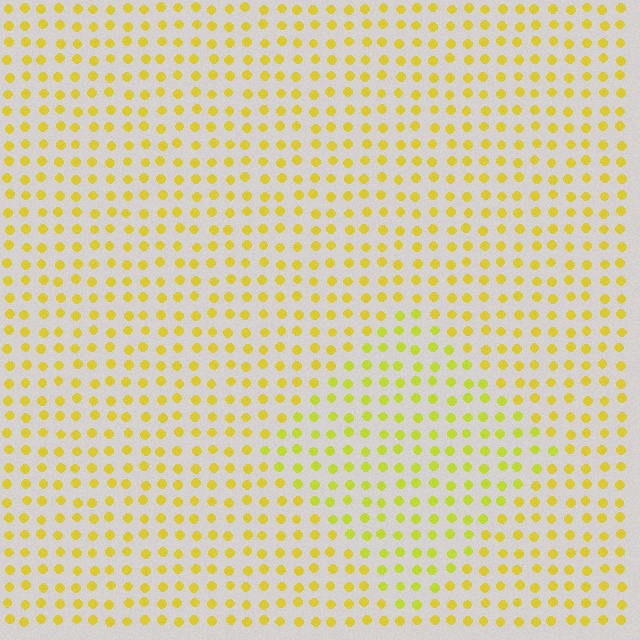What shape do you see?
I see a diamond.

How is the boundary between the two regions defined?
The boundary is defined purely by a slight shift in hue (about 17 degrees). Spacing, size, and orientation are identical on both sides.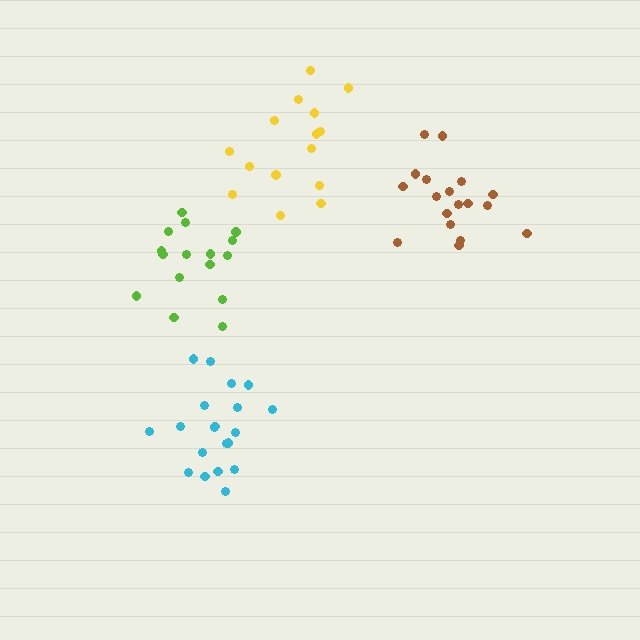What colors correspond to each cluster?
The clusters are colored: brown, lime, cyan, yellow.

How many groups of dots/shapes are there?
There are 4 groups.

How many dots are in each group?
Group 1: 18 dots, Group 2: 16 dots, Group 3: 20 dots, Group 4: 15 dots (69 total).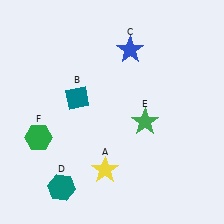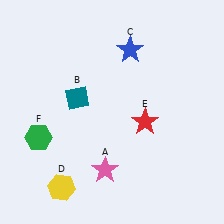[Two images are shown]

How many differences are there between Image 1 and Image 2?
There are 3 differences between the two images.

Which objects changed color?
A changed from yellow to pink. D changed from teal to yellow. E changed from green to red.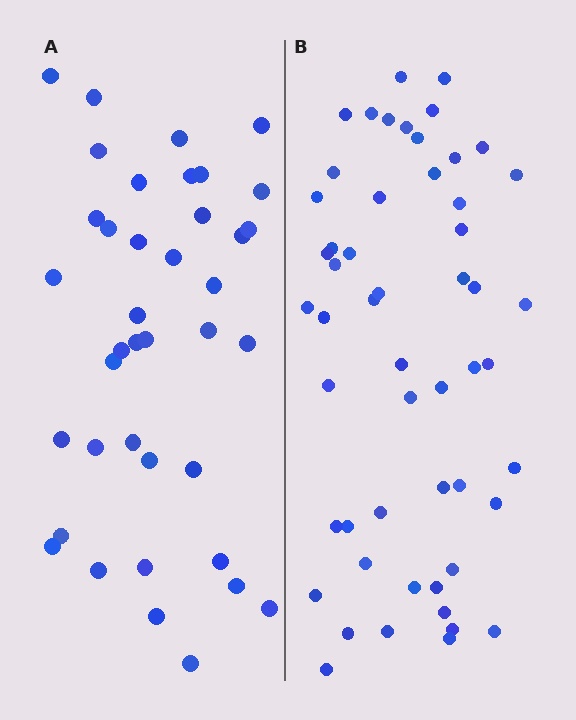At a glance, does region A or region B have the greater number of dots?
Region B (the right region) has more dots.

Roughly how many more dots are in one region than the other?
Region B has approximately 15 more dots than region A.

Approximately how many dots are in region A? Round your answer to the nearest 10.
About 40 dots. (The exact count is 39, which rounds to 40.)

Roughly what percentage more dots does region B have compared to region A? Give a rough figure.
About 35% more.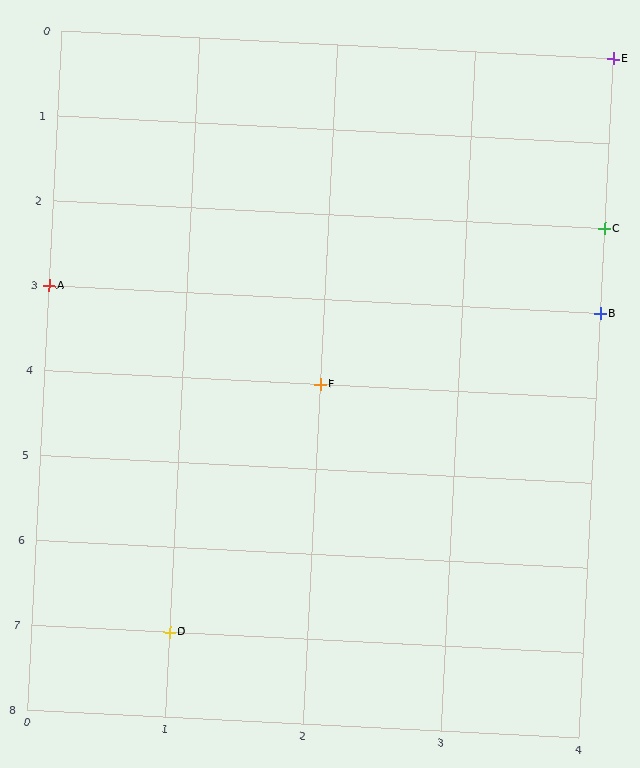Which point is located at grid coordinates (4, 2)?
Point C is at (4, 2).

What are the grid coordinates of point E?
Point E is at grid coordinates (4, 0).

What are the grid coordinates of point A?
Point A is at grid coordinates (0, 3).